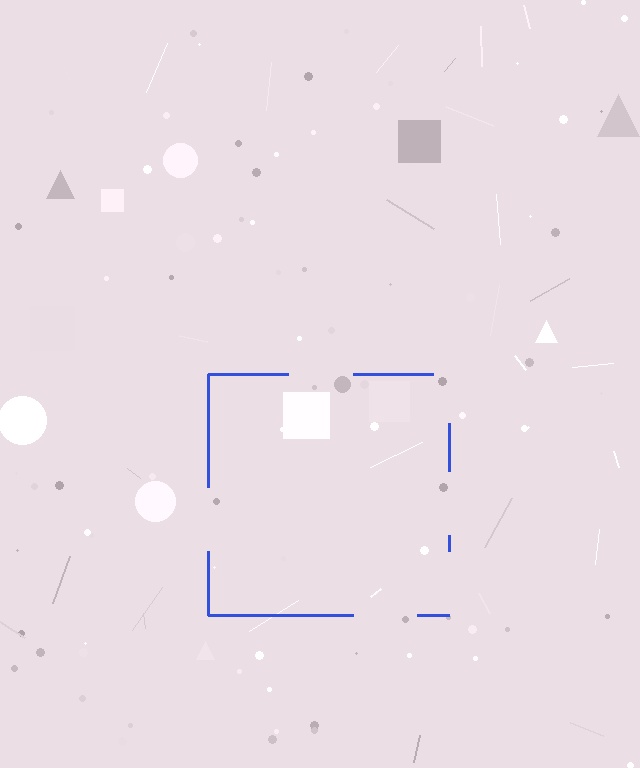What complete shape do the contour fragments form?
The contour fragments form a square.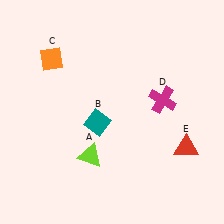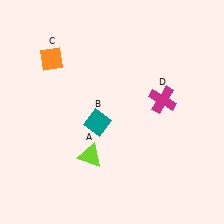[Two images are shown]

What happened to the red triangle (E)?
The red triangle (E) was removed in Image 2. It was in the bottom-right area of Image 1.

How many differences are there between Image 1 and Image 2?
There is 1 difference between the two images.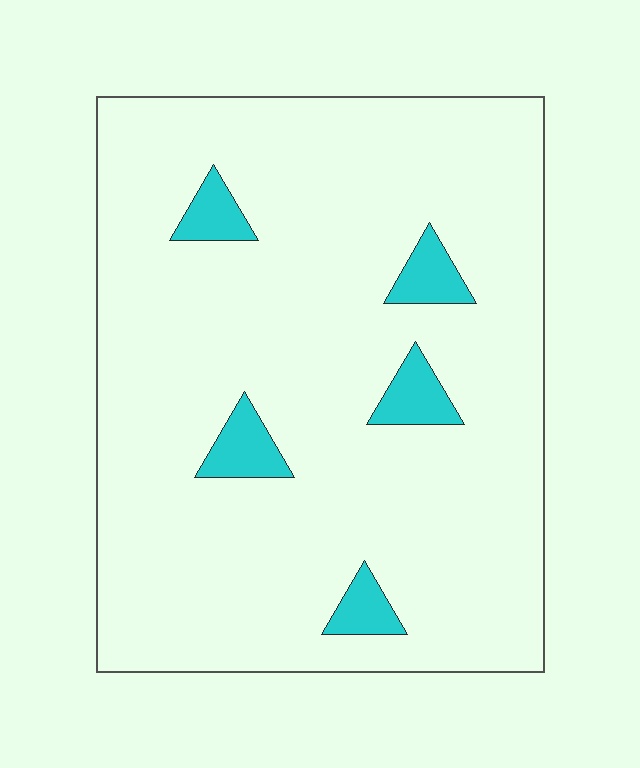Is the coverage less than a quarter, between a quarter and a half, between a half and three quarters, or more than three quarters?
Less than a quarter.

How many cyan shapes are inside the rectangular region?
5.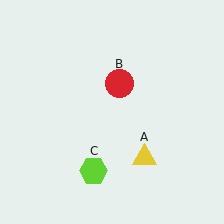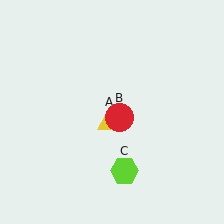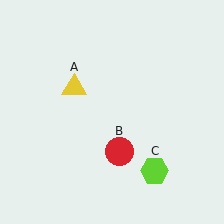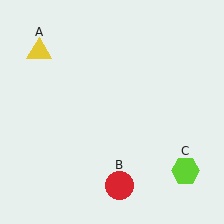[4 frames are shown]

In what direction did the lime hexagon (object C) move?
The lime hexagon (object C) moved right.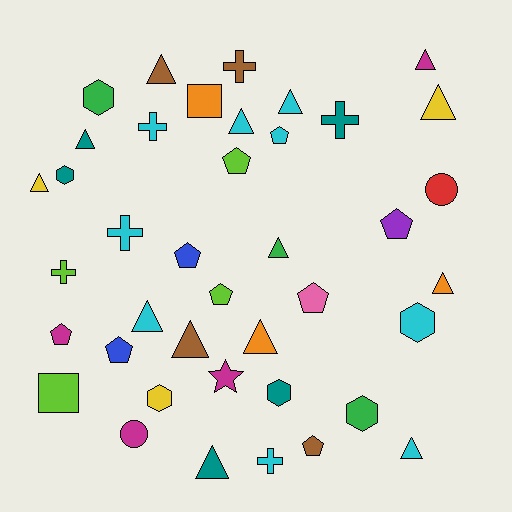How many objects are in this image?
There are 40 objects.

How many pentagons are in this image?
There are 9 pentagons.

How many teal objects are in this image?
There are 5 teal objects.